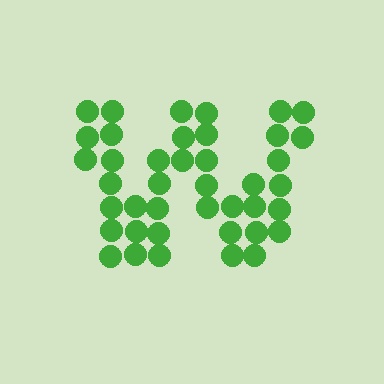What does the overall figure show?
The overall figure shows the letter W.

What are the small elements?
The small elements are circles.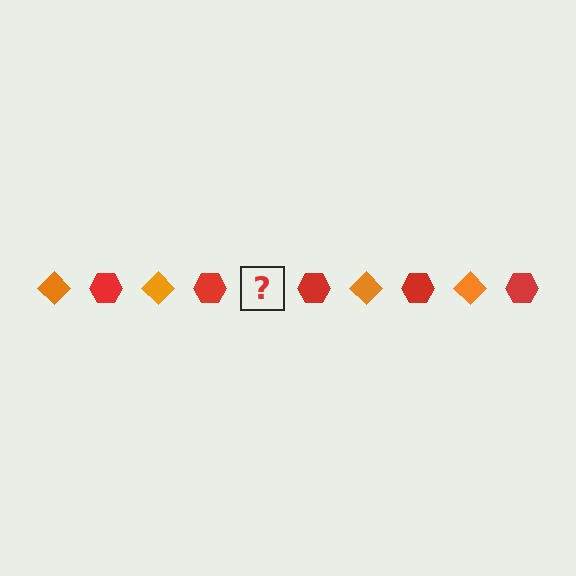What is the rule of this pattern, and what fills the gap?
The rule is that the pattern alternates between orange diamond and red hexagon. The gap should be filled with an orange diamond.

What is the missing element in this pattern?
The missing element is an orange diamond.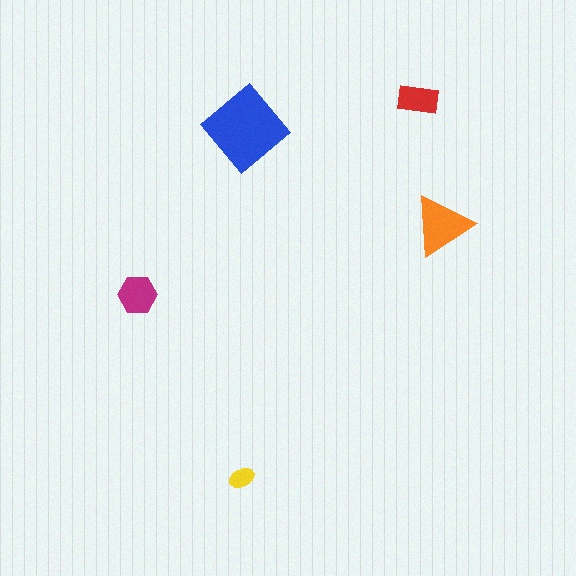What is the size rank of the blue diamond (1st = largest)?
1st.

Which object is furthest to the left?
The magenta hexagon is leftmost.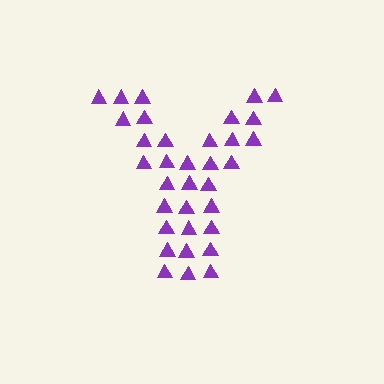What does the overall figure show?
The overall figure shows the letter Y.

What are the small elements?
The small elements are triangles.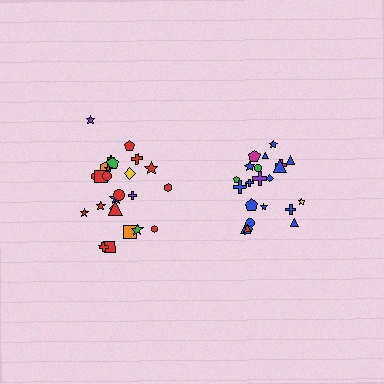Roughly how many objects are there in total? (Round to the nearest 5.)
Roughly 45 objects in total.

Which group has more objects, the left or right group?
The left group.